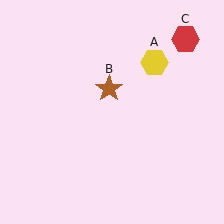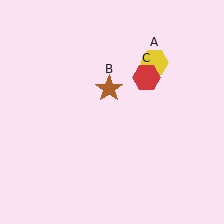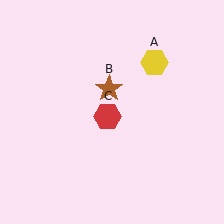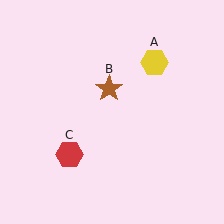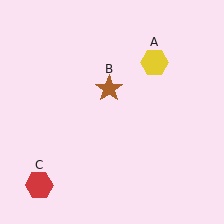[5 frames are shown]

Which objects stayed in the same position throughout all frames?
Yellow hexagon (object A) and brown star (object B) remained stationary.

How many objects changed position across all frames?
1 object changed position: red hexagon (object C).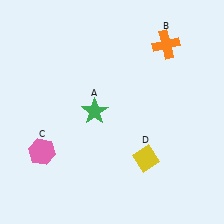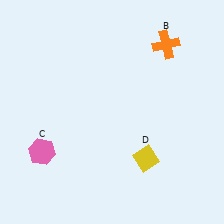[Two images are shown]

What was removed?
The green star (A) was removed in Image 2.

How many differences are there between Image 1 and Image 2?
There is 1 difference between the two images.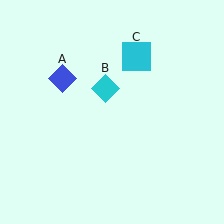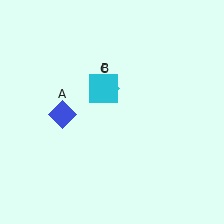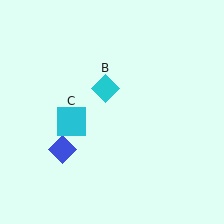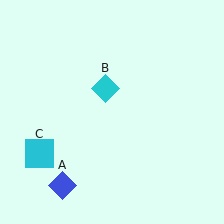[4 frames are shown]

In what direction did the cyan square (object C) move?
The cyan square (object C) moved down and to the left.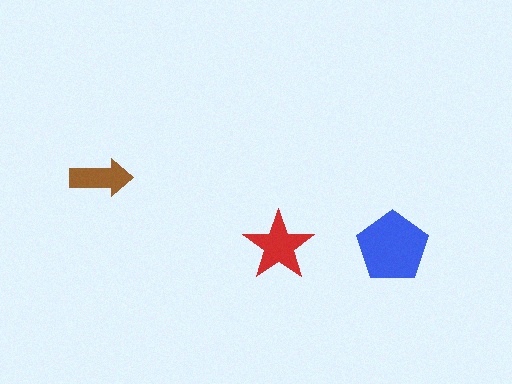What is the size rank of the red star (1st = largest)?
2nd.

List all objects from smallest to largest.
The brown arrow, the red star, the blue pentagon.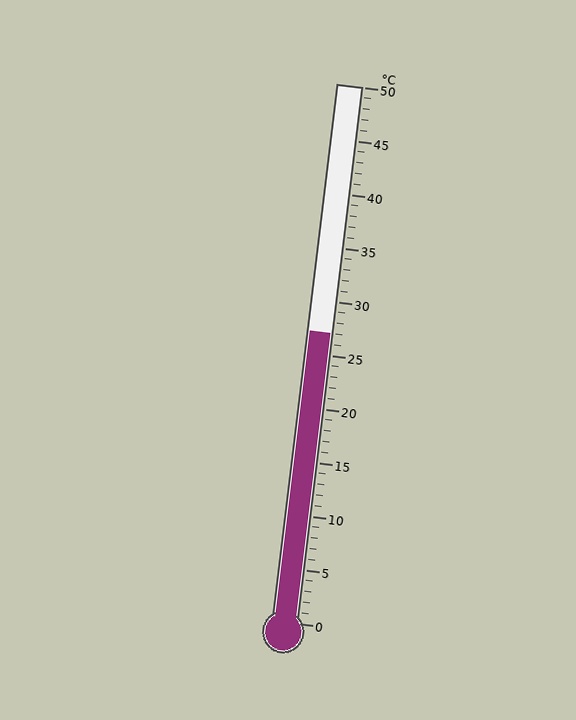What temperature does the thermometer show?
The thermometer shows approximately 27°C.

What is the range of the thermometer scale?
The thermometer scale ranges from 0°C to 50°C.